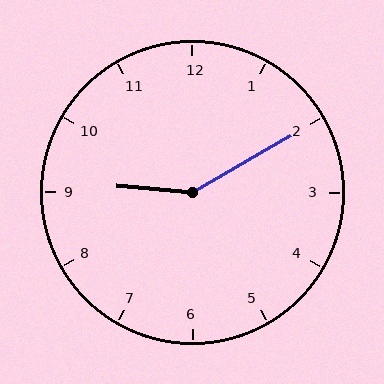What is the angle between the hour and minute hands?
Approximately 145 degrees.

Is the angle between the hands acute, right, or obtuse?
It is obtuse.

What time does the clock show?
9:10.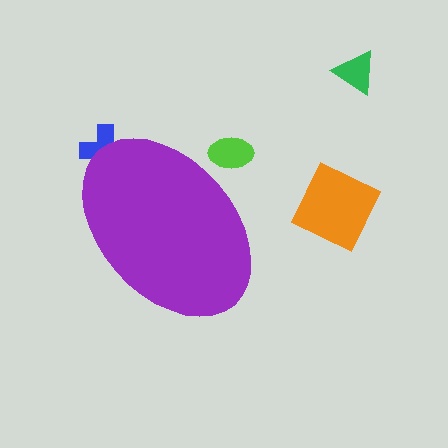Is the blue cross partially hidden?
Yes, the blue cross is partially hidden behind the purple ellipse.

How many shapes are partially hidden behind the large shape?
2 shapes are partially hidden.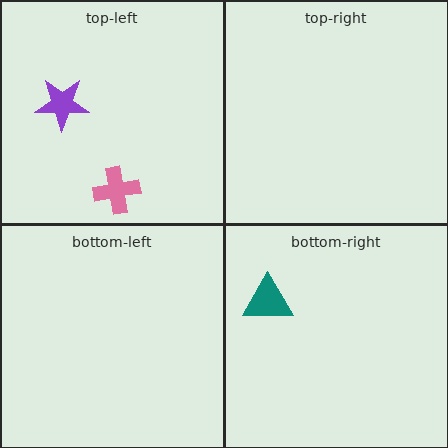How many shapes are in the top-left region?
2.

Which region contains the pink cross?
The top-left region.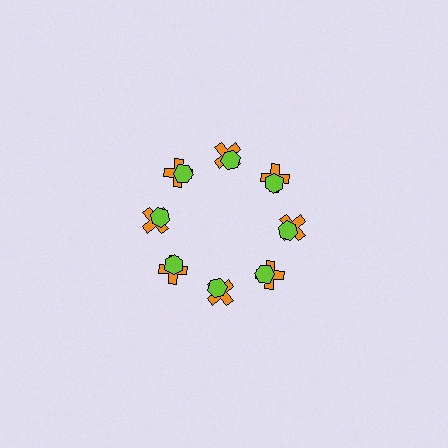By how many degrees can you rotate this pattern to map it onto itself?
The pattern maps onto itself every 45 degrees of rotation.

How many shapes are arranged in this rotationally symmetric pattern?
There are 16 shapes, arranged in 8 groups of 2.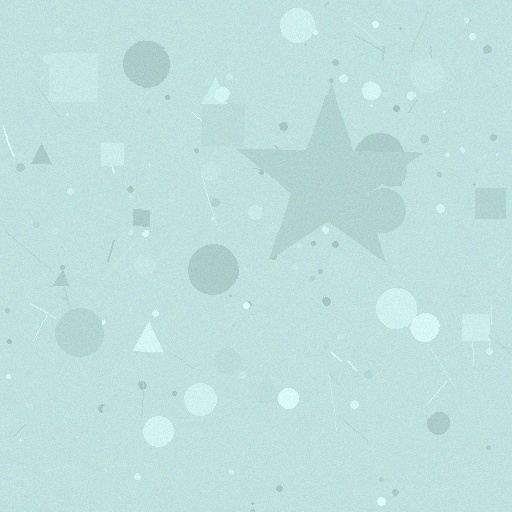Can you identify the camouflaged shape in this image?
The camouflaged shape is a star.